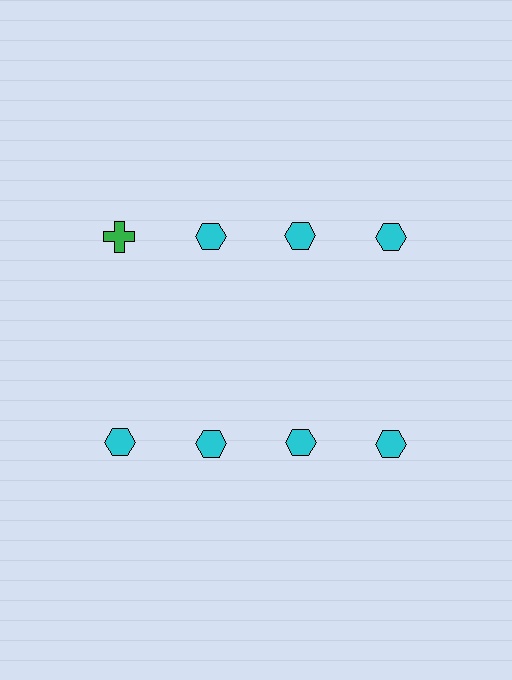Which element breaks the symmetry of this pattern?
The green cross in the top row, leftmost column breaks the symmetry. All other shapes are cyan hexagons.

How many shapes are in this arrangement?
There are 8 shapes arranged in a grid pattern.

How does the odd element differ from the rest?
It differs in both color (green instead of cyan) and shape (cross instead of hexagon).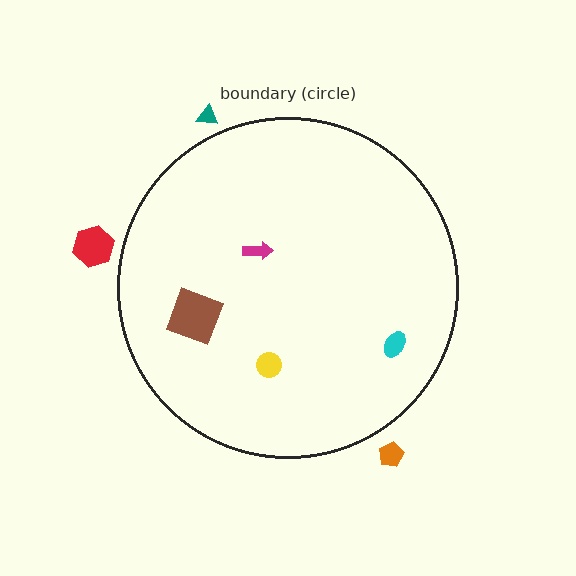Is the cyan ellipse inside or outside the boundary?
Inside.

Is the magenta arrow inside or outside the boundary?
Inside.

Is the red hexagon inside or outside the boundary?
Outside.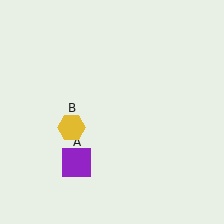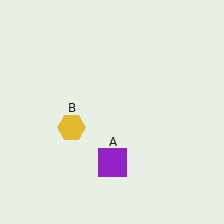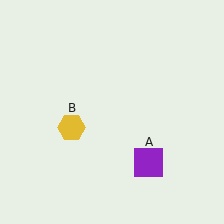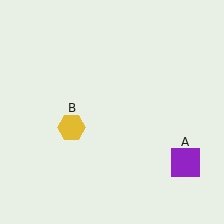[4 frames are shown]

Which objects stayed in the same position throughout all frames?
Yellow hexagon (object B) remained stationary.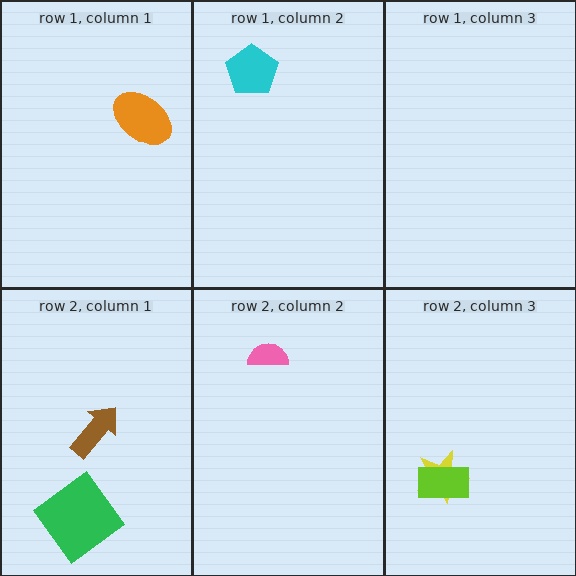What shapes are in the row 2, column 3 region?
The yellow star, the lime rectangle.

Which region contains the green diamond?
The row 2, column 1 region.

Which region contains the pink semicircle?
The row 2, column 2 region.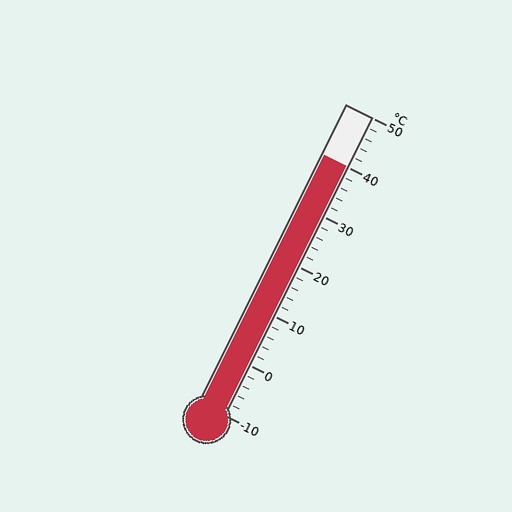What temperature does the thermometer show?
The thermometer shows approximately 40°C.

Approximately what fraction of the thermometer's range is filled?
The thermometer is filled to approximately 85% of its range.